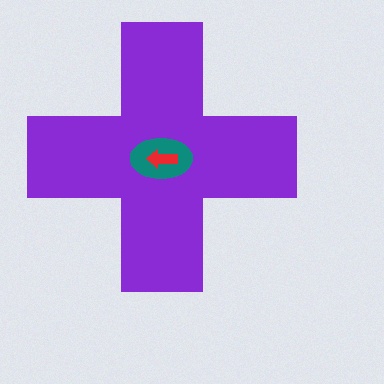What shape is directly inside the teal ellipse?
The red arrow.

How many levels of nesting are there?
3.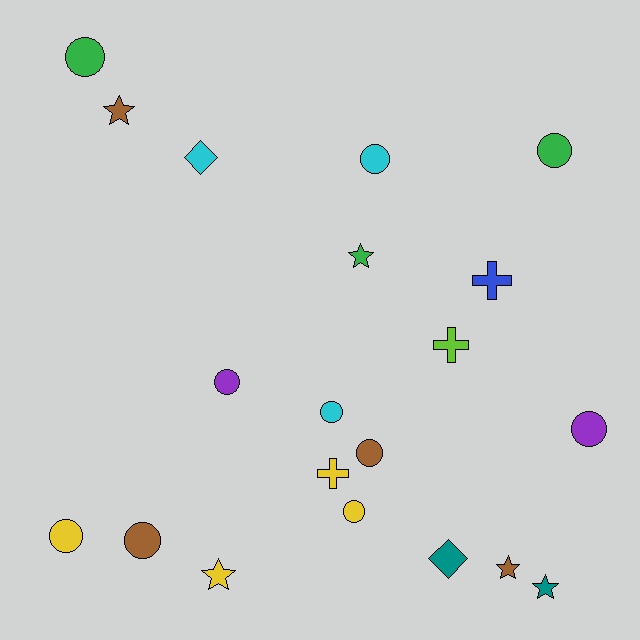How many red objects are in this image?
There are no red objects.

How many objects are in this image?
There are 20 objects.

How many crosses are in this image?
There are 3 crosses.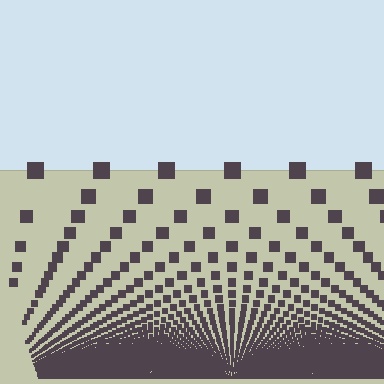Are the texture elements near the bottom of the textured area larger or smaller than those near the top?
Smaller. The gradient is inverted — elements near the bottom are smaller and denser.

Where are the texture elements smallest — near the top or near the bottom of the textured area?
Near the bottom.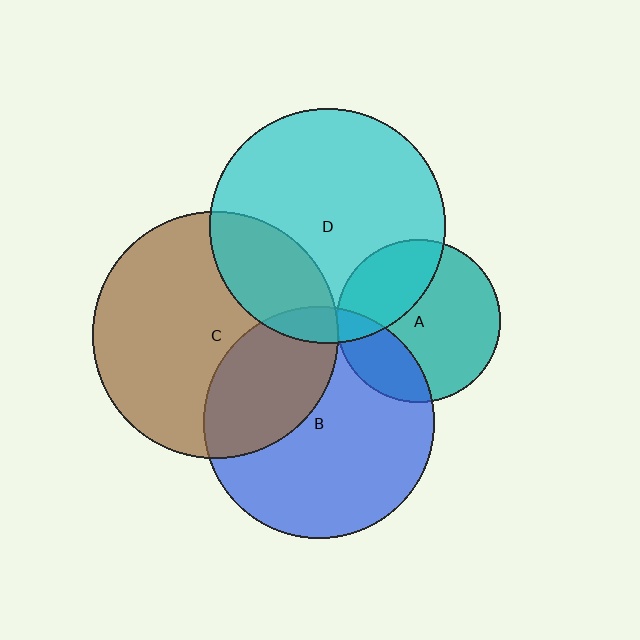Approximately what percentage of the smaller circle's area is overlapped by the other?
Approximately 25%.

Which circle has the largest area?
Circle C (brown).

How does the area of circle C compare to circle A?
Approximately 2.3 times.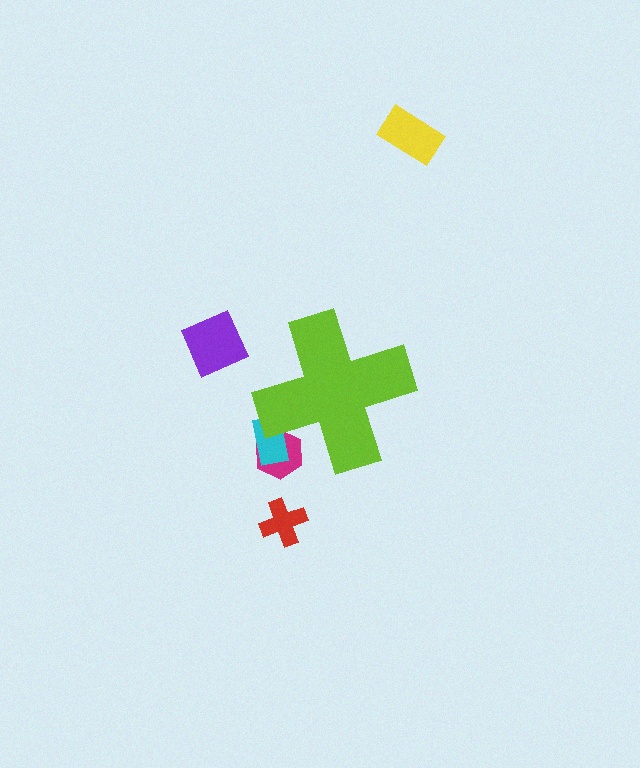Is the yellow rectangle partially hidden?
No, the yellow rectangle is fully visible.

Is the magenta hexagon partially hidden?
Yes, the magenta hexagon is partially hidden behind the lime cross.